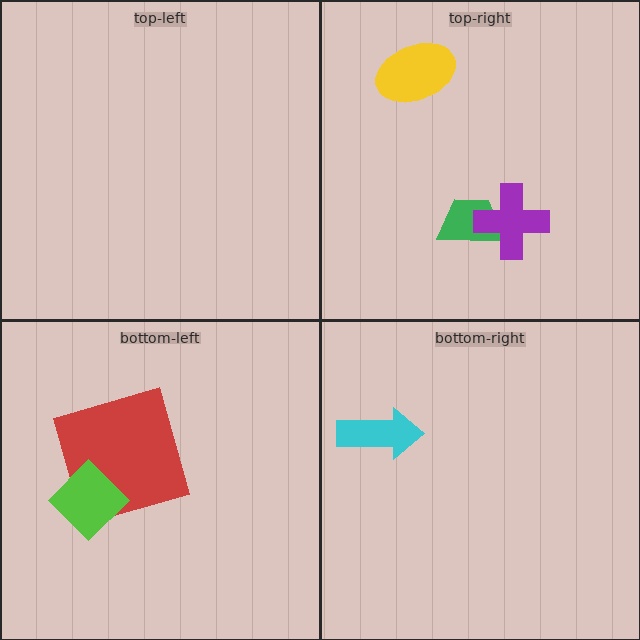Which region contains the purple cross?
The top-right region.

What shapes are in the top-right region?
The yellow ellipse, the green trapezoid, the purple cross.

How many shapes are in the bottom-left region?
2.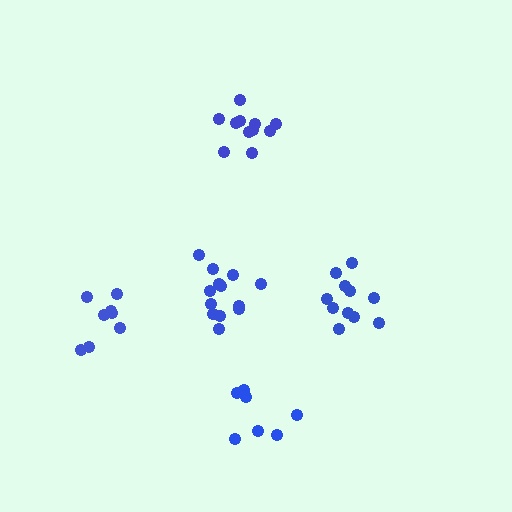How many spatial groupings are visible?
There are 5 spatial groupings.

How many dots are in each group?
Group 1: 7 dots, Group 2: 11 dots, Group 3: 8 dots, Group 4: 13 dots, Group 5: 11 dots (50 total).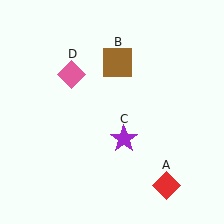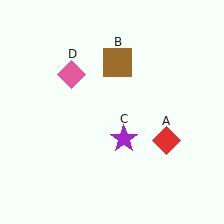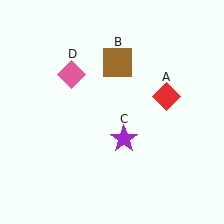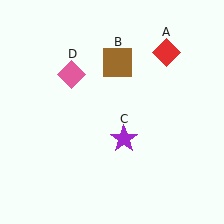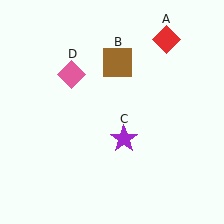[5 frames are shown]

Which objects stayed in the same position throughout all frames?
Brown square (object B) and purple star (object C) and pink diamond (object D) remained stationary.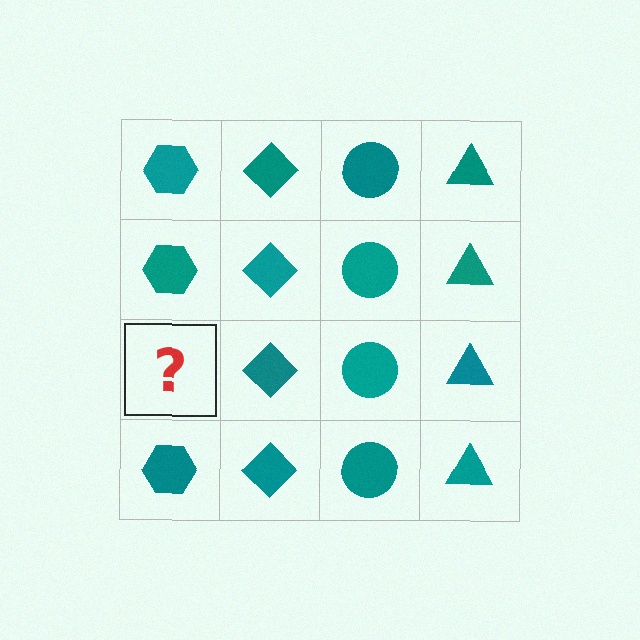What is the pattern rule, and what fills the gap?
The rule is that each column has a consistent shape. The gap should be filled with a teal hexagon.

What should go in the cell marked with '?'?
The missing cell should contain a teal hexagon.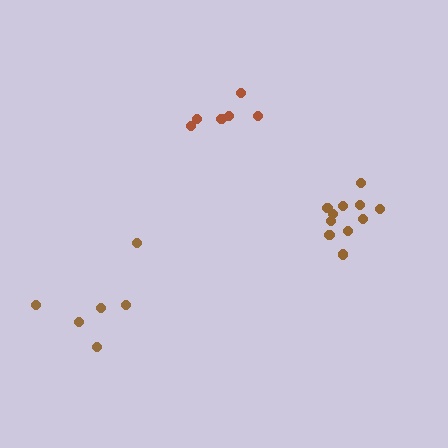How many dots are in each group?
Group 1: 6 dots, Group 2: 6 dots, Group 3: 11 dots (23 total).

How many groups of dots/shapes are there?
There are 3 groups.